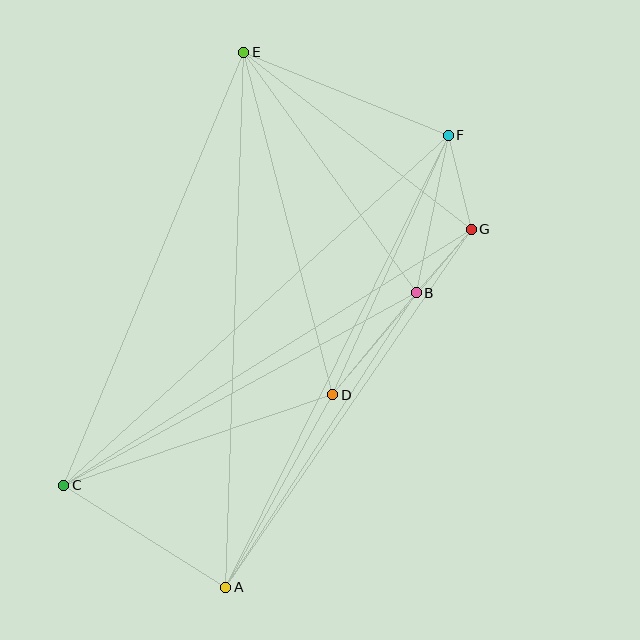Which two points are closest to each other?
Points B and G are closest to each other.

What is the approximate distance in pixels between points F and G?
The distance between F and G is approximately 96 pixels.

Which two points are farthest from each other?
Points A and E are farthest from each other.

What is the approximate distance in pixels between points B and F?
The distance between B and F is approximately 160 pixels.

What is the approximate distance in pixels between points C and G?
The distance between C and G is approximately 482 pixels.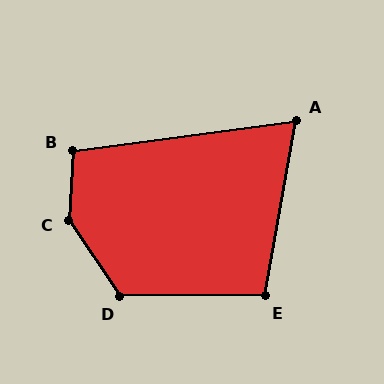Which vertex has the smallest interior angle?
A, at approximately 72 degrees.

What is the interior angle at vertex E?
Approximately 100 degrees (obtuse).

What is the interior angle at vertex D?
Approximately 124 degrees (obtuse).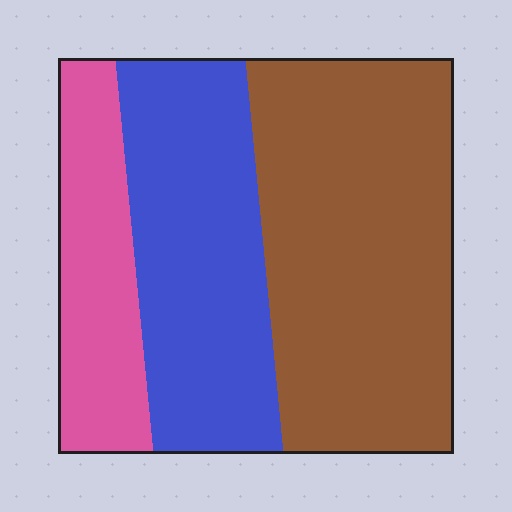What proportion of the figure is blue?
Blue takes up between a quarter and a half of the figure.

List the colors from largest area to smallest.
From largest to smallest: brown, blue, pink.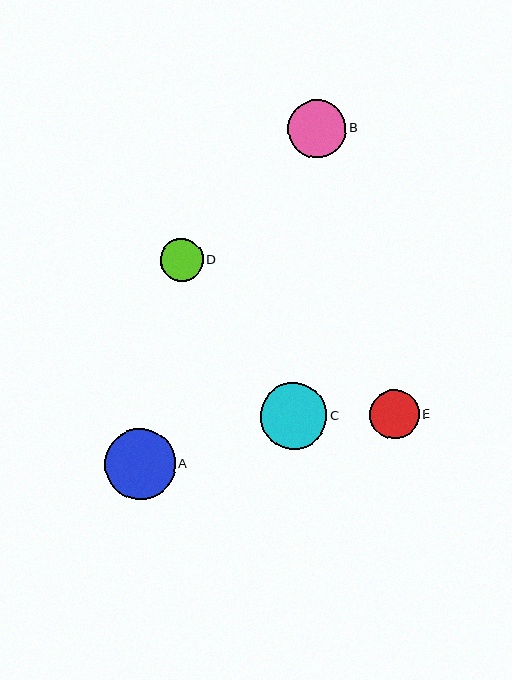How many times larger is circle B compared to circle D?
Circle B is approximately 1.4 times the size of circle D.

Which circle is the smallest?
Circle D is the smallest with a size of approximately 42 pixels.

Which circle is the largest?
Circle A is the largest with a size of approximately 70 pixels.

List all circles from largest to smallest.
From largest to smallest: A, C, B, E, D.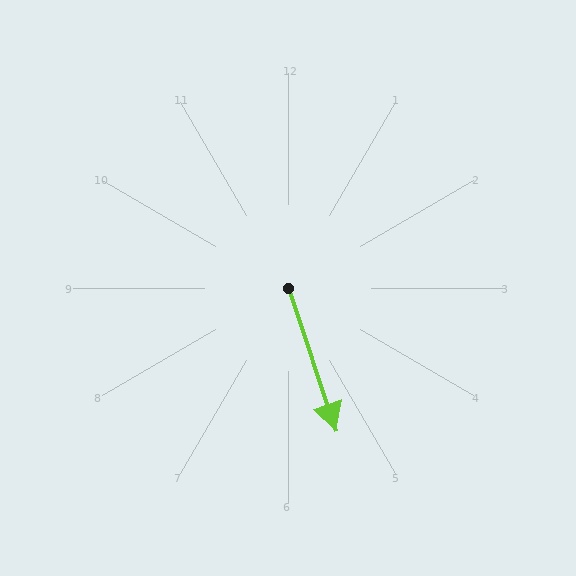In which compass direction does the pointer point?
South.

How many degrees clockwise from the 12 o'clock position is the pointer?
Approximately 161 degrees.